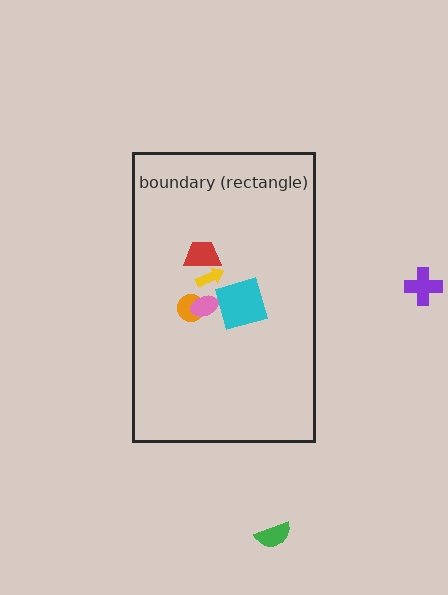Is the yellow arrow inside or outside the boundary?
Inside.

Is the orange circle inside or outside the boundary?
Inside.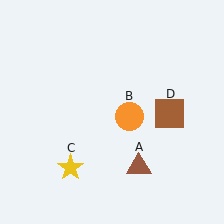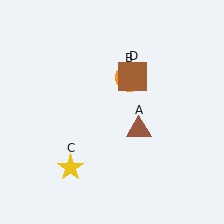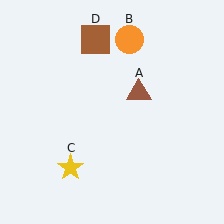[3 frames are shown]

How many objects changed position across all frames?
3 objects changed position: brown triangle (object A), orange circle (object B), brown square (object D).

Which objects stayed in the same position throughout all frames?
Yellow star (object C) remained stationary.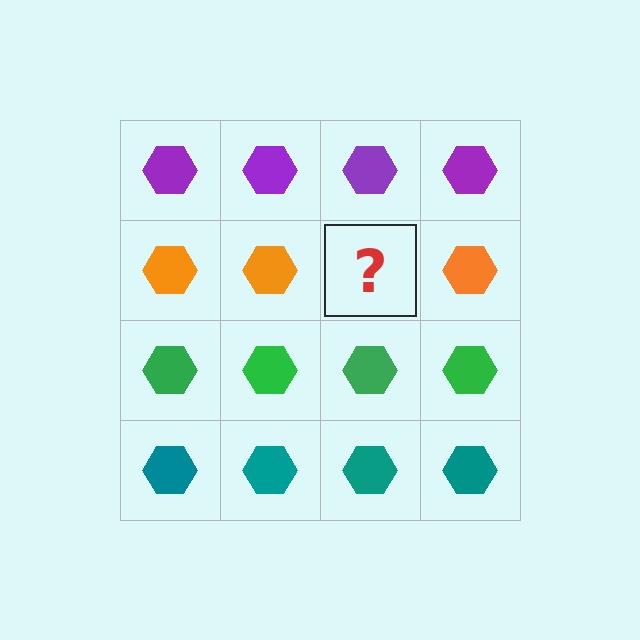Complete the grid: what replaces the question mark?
The question mark should be replaced with an orange hexagon.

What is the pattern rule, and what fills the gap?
The rule is that each row has a consistent color. The gap should be filled with an orange hexagon.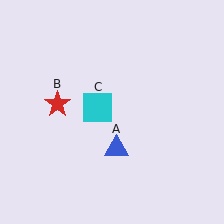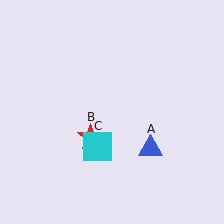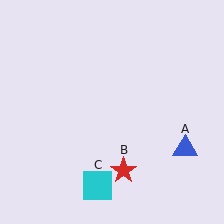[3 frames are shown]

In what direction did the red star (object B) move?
The red star (object B) moved down and to the right.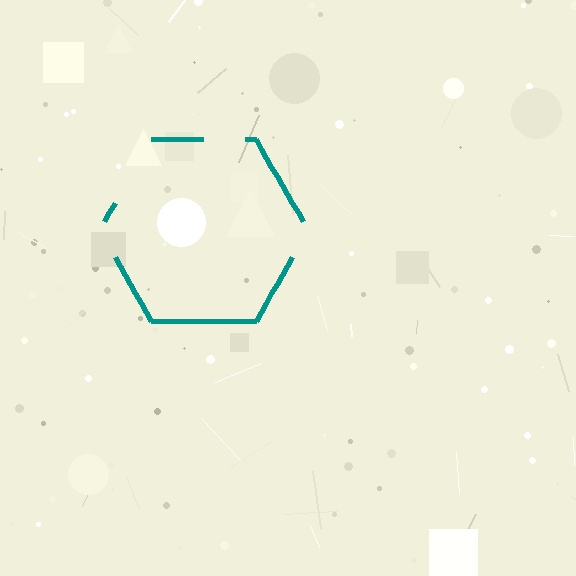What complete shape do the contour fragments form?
The contour fragments form a hexagon.